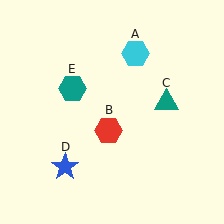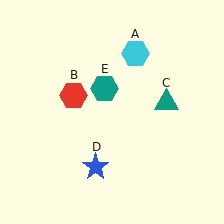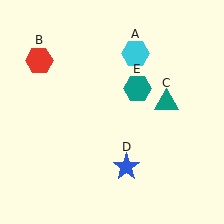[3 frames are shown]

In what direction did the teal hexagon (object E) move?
The teal hexagon (object E) moved right.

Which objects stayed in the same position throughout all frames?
Cyan hexagon (object A) and teal triangle (object C) remained stationary.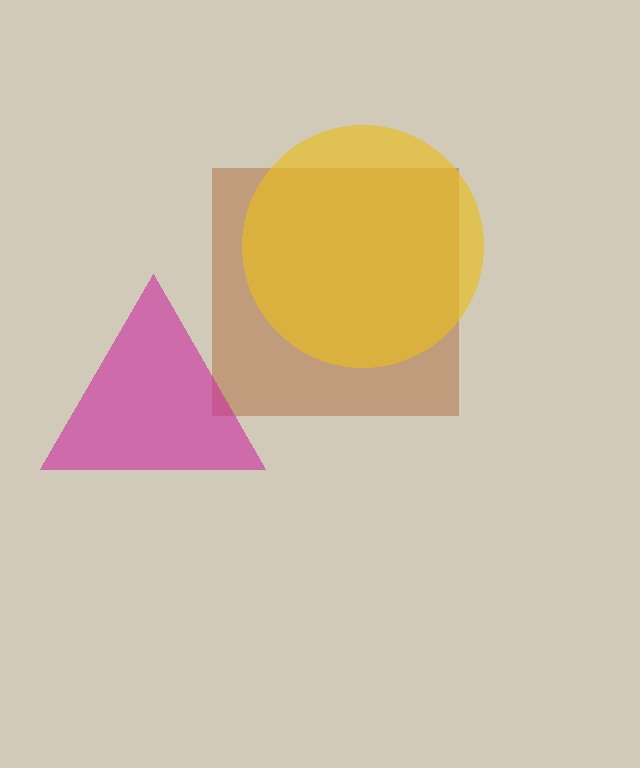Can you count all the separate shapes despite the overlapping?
Yes, there are 3 separate shapes.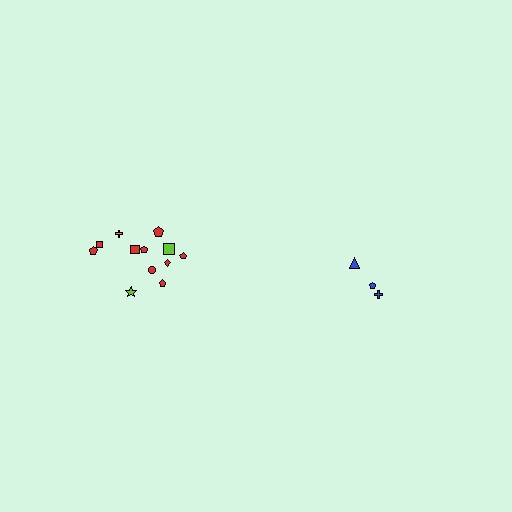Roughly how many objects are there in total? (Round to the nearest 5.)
Roughly 15 objects in total.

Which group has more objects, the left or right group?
The left group.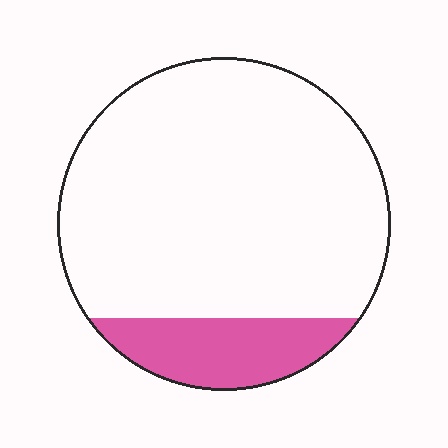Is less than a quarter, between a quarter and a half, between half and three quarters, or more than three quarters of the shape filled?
Less than a quarter.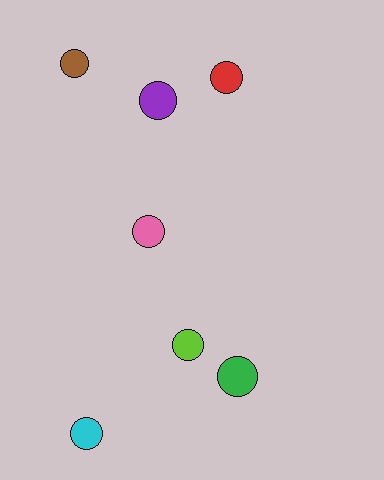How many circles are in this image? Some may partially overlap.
There are 7 circles.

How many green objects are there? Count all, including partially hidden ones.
There is 1 green object.